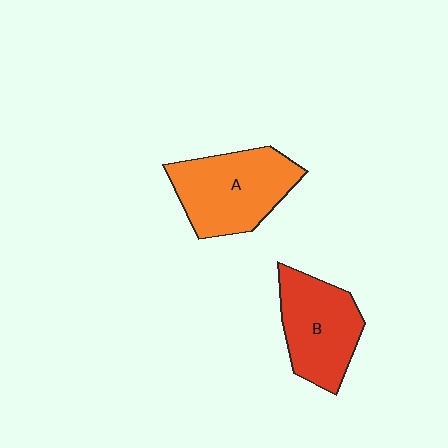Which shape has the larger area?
Shape A (orange).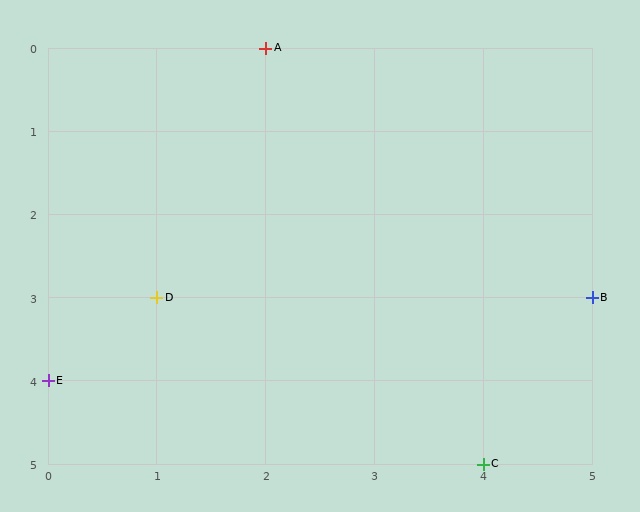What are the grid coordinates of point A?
Point A is at grid coordinates (2, 0).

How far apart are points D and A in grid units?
Points D and A are 1 column and 3 rows apart (about 3.2 grid units diagonally).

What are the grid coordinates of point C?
Point C is at grid coordinates (4, 5).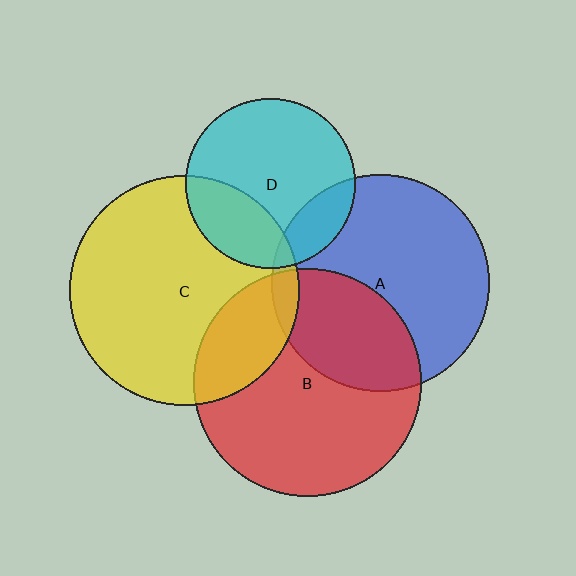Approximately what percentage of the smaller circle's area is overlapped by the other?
Approximately 35%.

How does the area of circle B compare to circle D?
Approximately 1.8 times.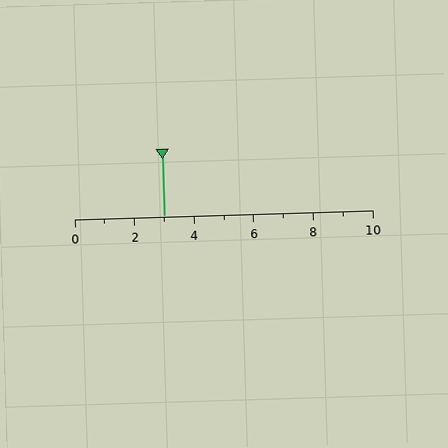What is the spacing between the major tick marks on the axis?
The major ticks are spaced 2 apart.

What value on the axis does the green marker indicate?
The marker indicates approximately 3.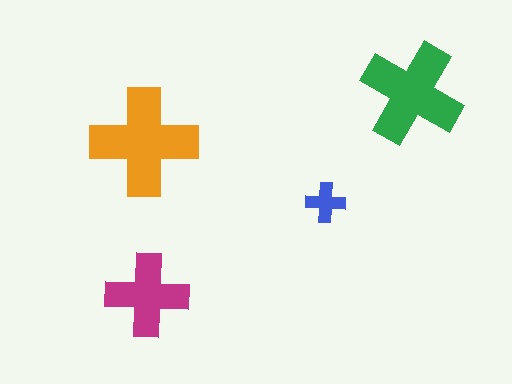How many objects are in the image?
There are 4 objects in the image.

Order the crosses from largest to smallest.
the orange one, the green one, the magenta one, the blue one.